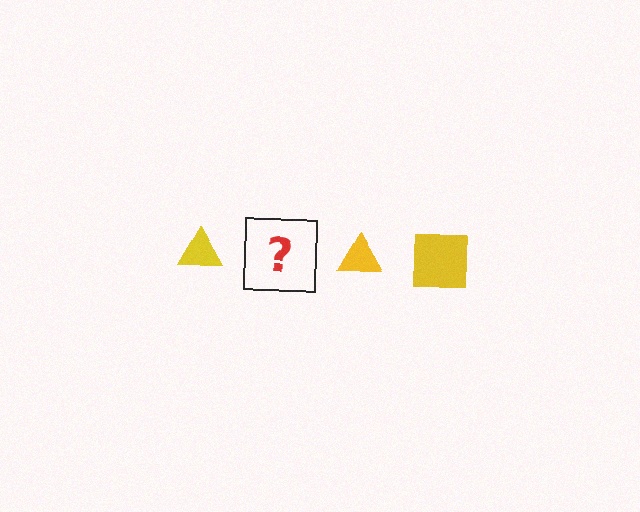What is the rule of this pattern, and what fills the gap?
The rule is that the pattern cycles through triangle, square shapes in yellow. The gap should be filled with a yellow square.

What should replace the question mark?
The question mark should be replaced with a yellow square.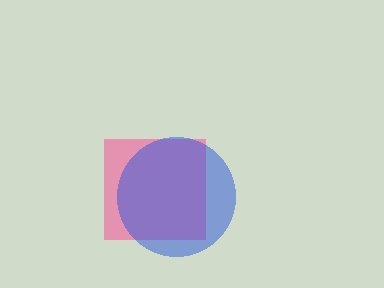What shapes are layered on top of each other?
The layered shapes are: a pink square, a blue circle.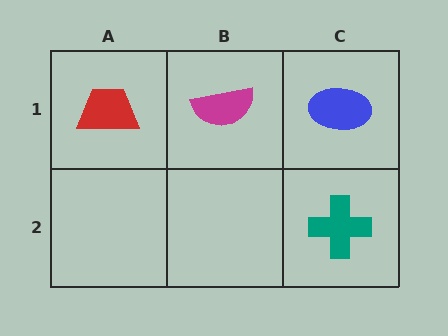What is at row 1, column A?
A red trapezoid.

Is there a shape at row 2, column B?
No, that cell is empty.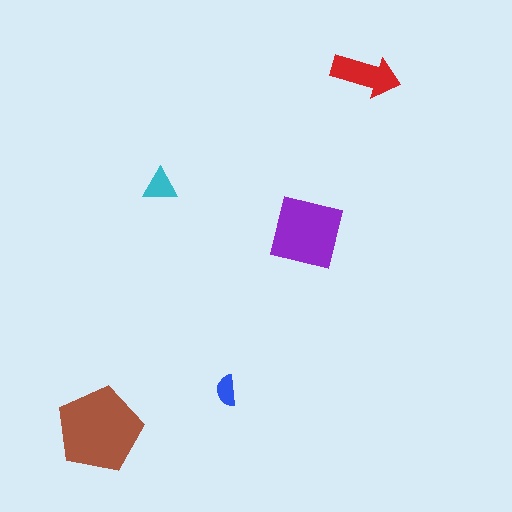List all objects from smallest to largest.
The blue semicircle, the cyan triangle, the red arrow, the purple square, the brown pentagon.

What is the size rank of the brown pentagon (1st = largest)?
1st.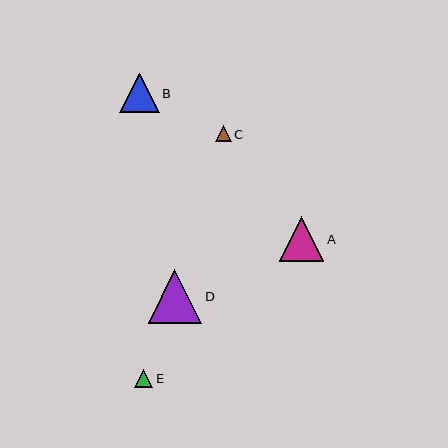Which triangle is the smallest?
Triangle C is the smallest with a size of approximately 16 pixels.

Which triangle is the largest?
Triangle D is the largest with a size of approximately 54 pixels.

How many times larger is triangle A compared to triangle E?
Triangle A is approximately 2.4 times the size of triangle E.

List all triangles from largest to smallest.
From largest to smallest: D, A, B, E, C.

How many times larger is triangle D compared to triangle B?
Triangle D is approximately 1.4 times the size of triangle B.